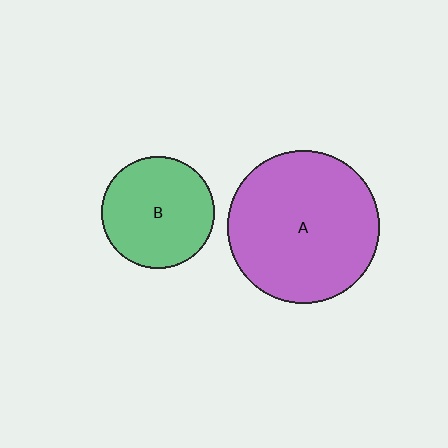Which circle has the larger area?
Circle A (purple).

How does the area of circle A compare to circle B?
Approximately 1.8 times.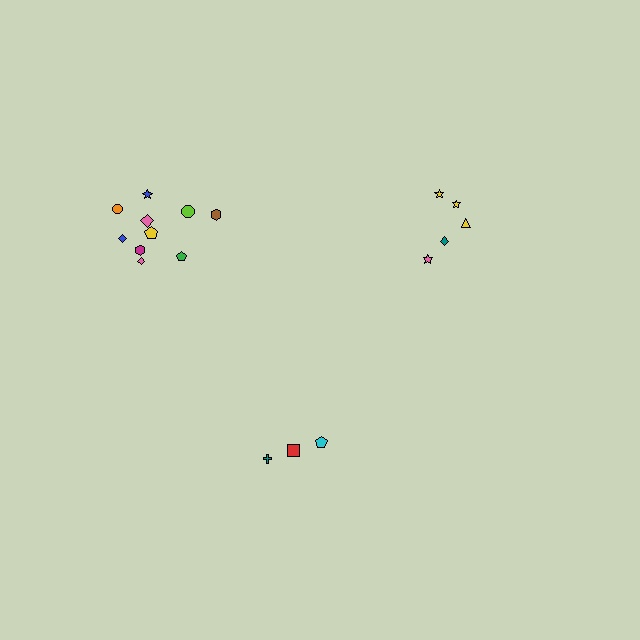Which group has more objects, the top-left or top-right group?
The top-left group.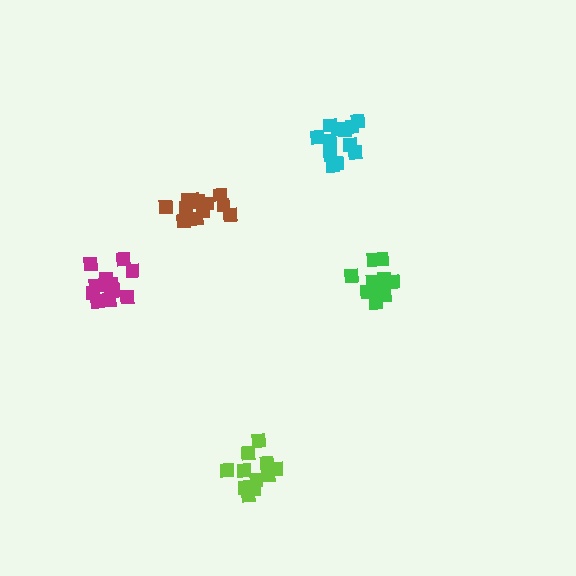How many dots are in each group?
Group 1: 13 dots, Group 2: 12 dots, Group 3: 11 dots, Group 4: 11 dots, Group 5: 14 dots (61 total).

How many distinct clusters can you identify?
There are 5 distinct clusters.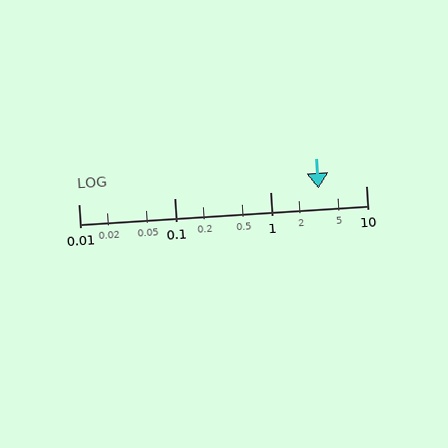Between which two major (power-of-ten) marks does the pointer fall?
The pointer is between 1 and 10.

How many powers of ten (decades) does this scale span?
The scale spans 3 decades, from 0.01 to 10.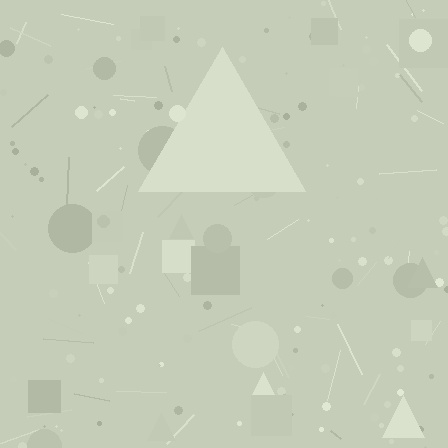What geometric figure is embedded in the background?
A triangle is embedded in the background.